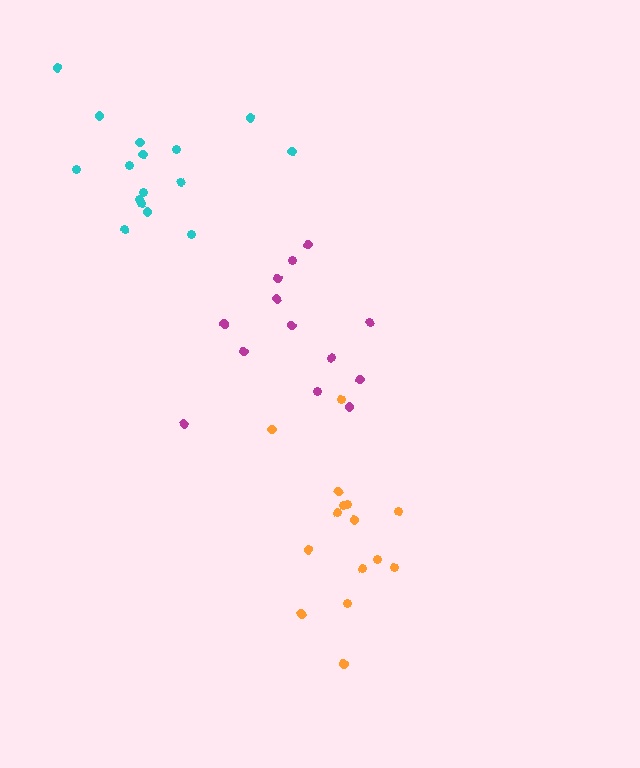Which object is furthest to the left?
The cyan cluster is leftmost.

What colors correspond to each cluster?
The clusters are colored: magenta, orange, cyan.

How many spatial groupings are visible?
There are 3 spatial groupings.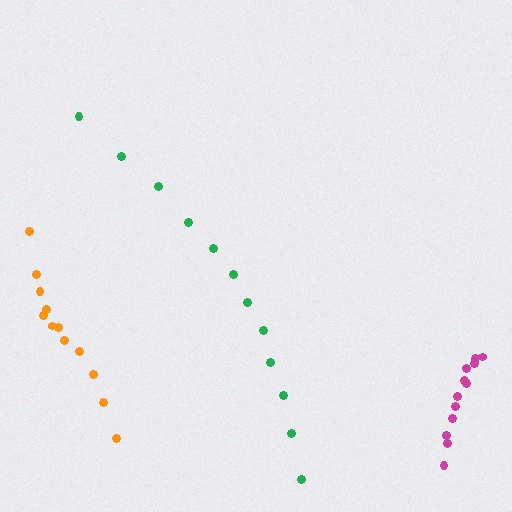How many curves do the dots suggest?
There are 3 distinct paths.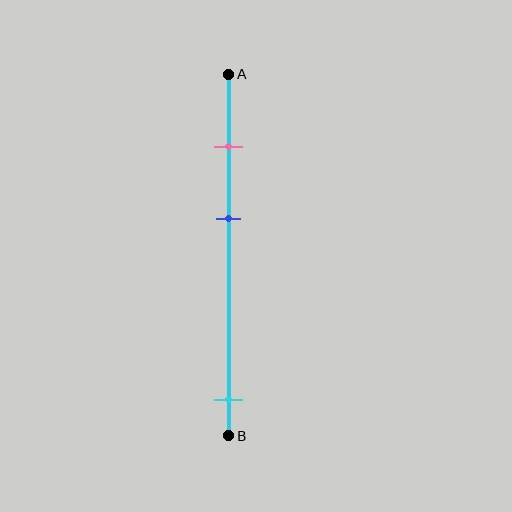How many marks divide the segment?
There are 3 marks dividing the segment.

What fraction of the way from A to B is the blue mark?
The blue mark is approximately 40% (0.4) of the way from A to B.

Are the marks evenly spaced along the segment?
No, the marks are not evenly spaced.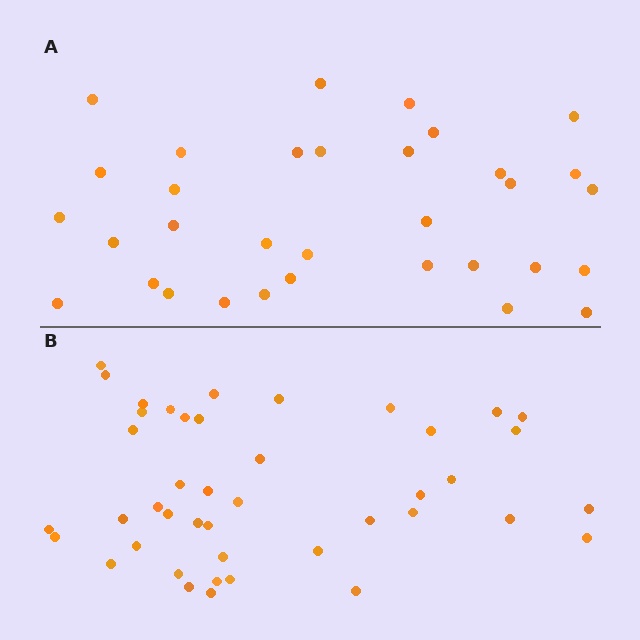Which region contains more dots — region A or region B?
Region B (the bottom region) has more dots.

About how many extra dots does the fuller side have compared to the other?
Region B has roughly 10 or so more dots than region A.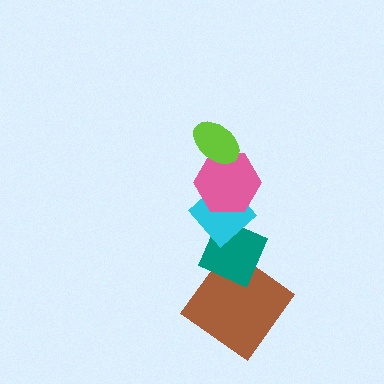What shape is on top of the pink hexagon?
The lime ellipse is on top of the pink hexagon.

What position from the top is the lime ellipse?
The lime ellipse is 1st from the top.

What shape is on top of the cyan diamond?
The pink hexagon is on top of the cyan diamond.